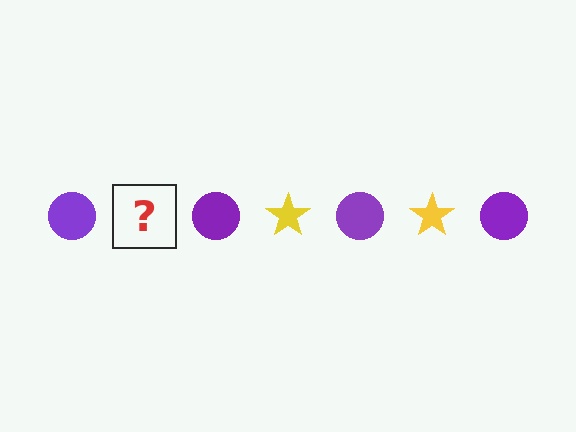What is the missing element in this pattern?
The missing element is a yellow star.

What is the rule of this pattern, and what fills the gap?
The rule is that the pattern alternates between purple circle and yellow star. The gap should be filled with a yellow star.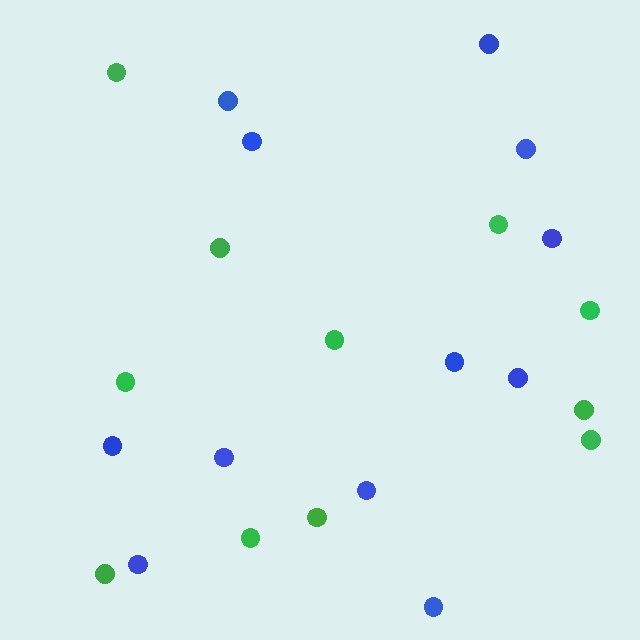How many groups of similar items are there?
There are 2 groups: one group of green circles (11) and one group of blue circles (12).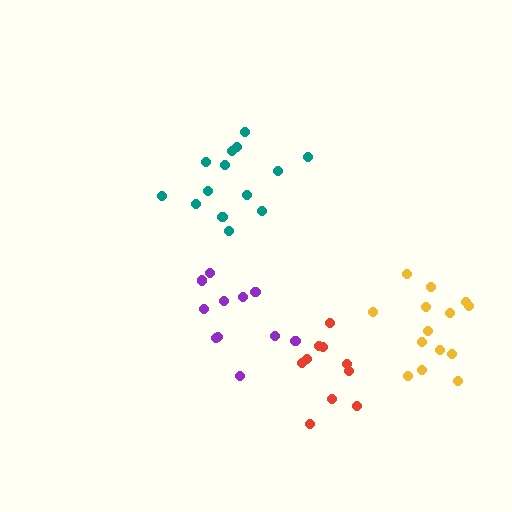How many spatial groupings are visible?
There are 4 spatial groupings.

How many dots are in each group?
Group 1: 10 dots, Group 2: 11 dots, Group 3: 14 dots, Group 4: 14 dots (49 total).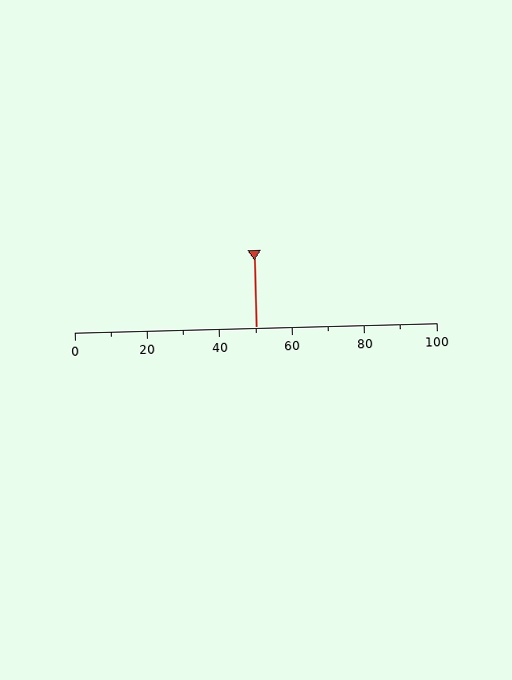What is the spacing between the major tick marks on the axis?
The major ticks are spaced 20 apart.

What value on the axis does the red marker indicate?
The marker indicates approximately 50.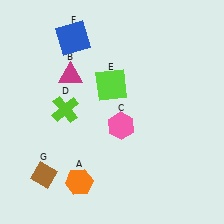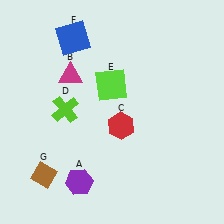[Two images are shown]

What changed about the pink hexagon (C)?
In Image 1, C is pink. In Image 2, it changed to red.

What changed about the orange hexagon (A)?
In Image 1, A is orange. In Image 2, it changed to purple.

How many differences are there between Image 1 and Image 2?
There are 2 differences between the two images.